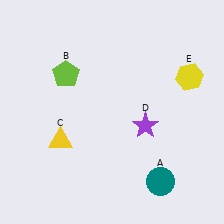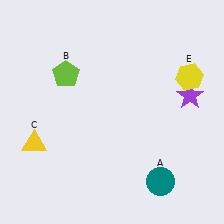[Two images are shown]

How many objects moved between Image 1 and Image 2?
2 objects moved between the two images.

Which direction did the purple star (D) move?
The purple star (D) moved right.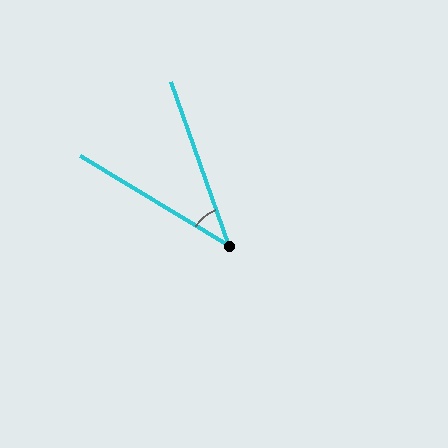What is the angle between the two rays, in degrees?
Approximately 39 degrees.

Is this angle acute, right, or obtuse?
It is acute.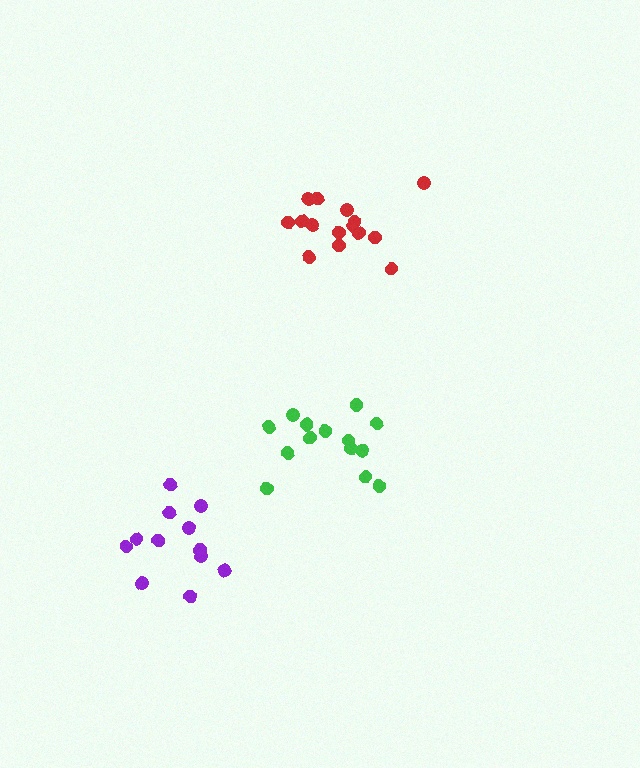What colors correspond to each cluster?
The clusters are colored: red, green, purple.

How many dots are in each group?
Group 1: 15 dots, Group 2: 14 dots, Group 3: 12 dots (41 total).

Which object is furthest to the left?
The purple cluster is leftmost.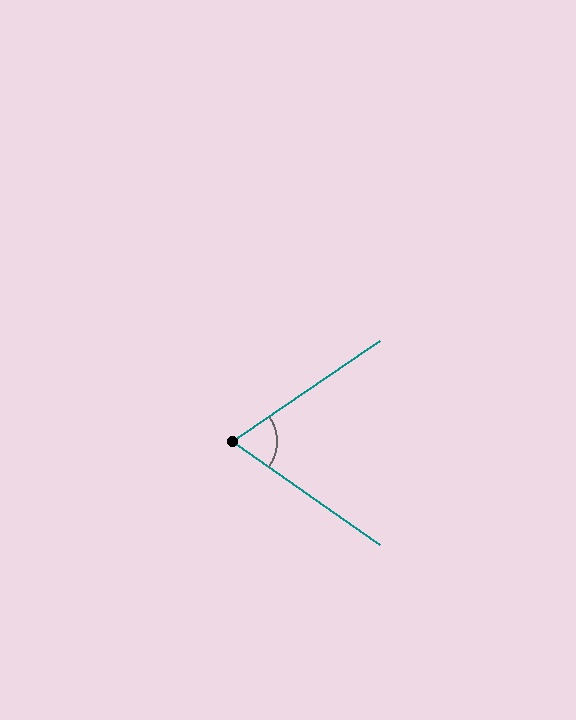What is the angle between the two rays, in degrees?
Approximately 69 degrees.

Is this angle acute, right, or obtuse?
It is acute.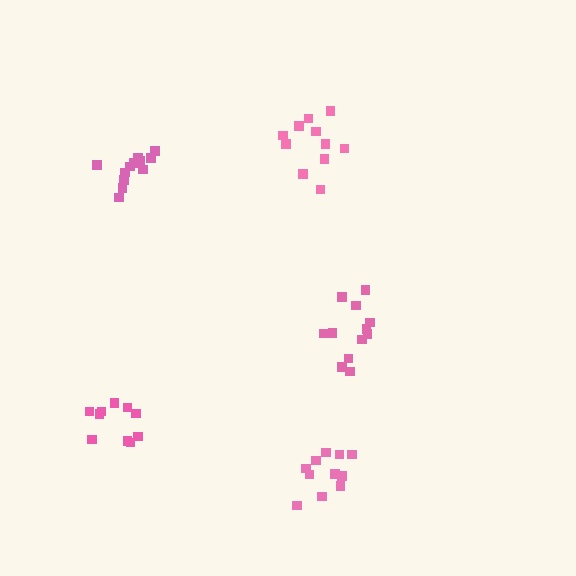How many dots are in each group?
Group 1: 11 dots, Group 2: 12 dots, Group 3: 10 dots, Group 4: 13 dots, Group 5: 11 dots (57 total).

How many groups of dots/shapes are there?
There are 5 groups.